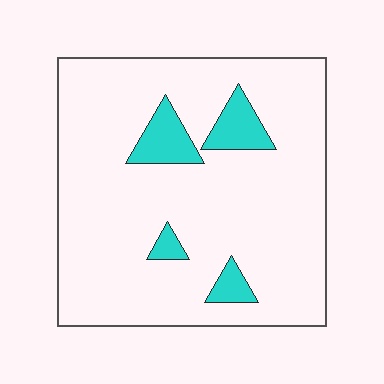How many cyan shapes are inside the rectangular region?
4.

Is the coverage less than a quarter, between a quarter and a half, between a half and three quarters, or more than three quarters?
Less than a quarter.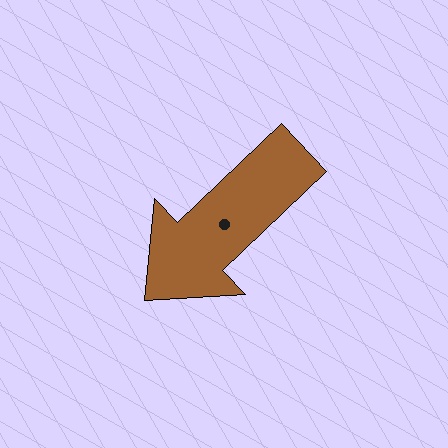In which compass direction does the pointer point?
Southwest.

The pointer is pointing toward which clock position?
Roughly 8 o'clock.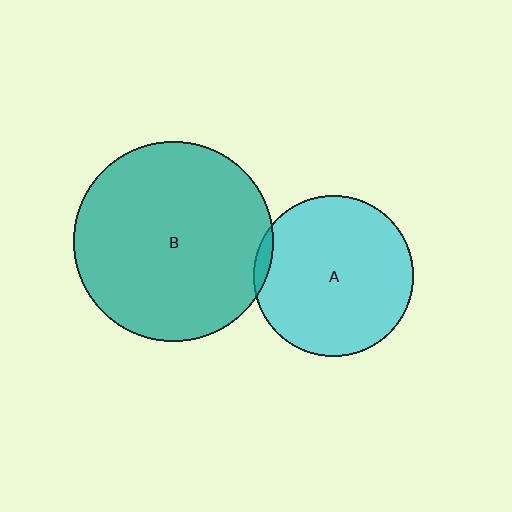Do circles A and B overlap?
Yes.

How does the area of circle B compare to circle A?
Approximately 1.6 times.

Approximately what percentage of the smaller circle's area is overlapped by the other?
Approximately 5%.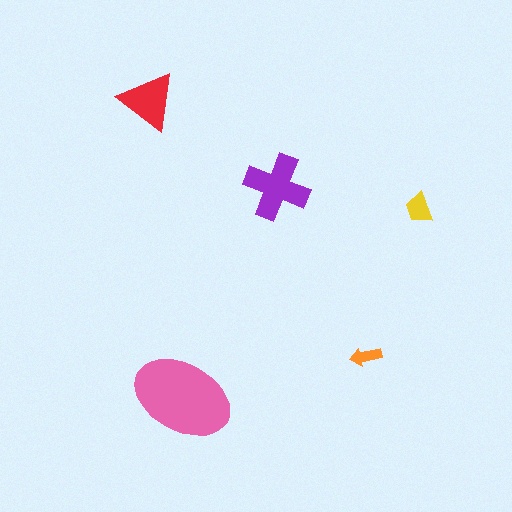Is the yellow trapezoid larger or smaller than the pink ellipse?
Smaller.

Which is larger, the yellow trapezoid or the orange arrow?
The yellow trapezoid.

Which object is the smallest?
The orange arrow.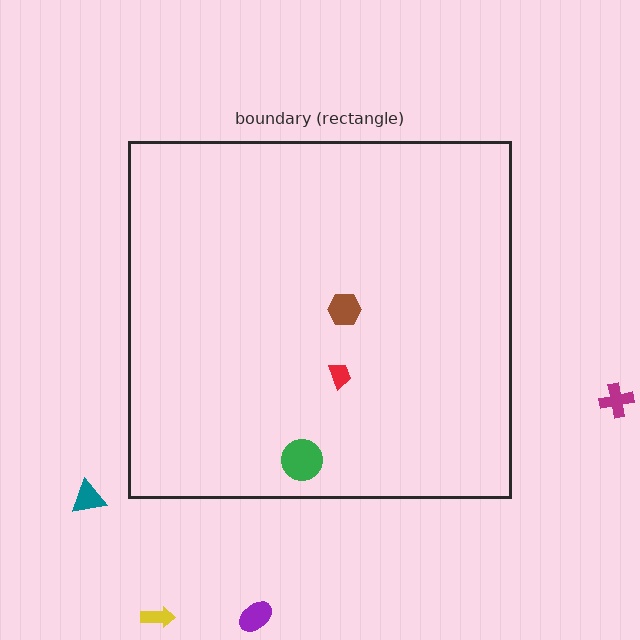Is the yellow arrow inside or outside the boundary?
Outside.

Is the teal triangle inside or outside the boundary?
Outside.